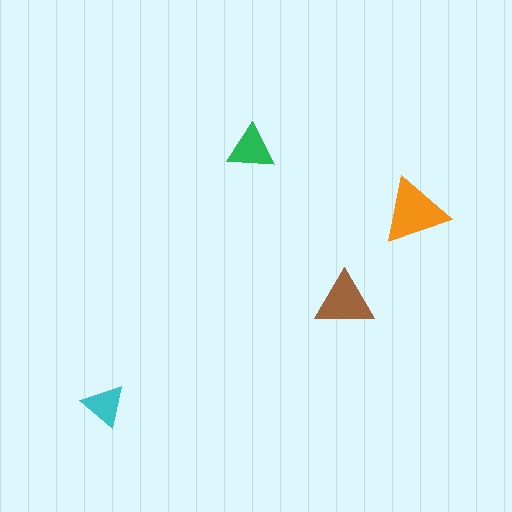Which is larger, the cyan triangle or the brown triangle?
The brown one.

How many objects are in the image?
There are 4 objects in the image.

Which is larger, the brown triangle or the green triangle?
The brown one.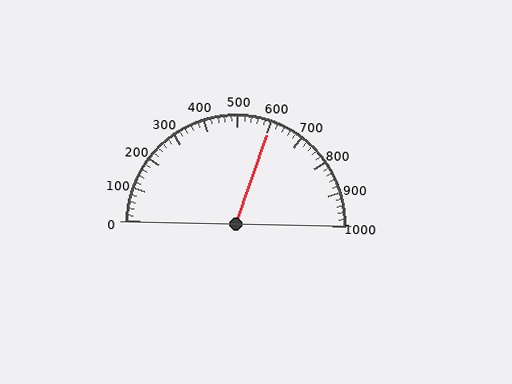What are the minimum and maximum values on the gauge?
The gauge ranges from 0 to 1000.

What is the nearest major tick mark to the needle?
The nearest major tick mark is 600.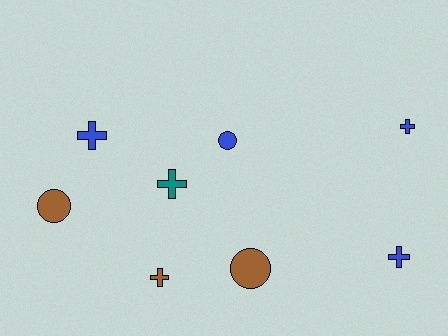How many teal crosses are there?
There is 1 teal cross.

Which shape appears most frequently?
Cross, with 5 objects.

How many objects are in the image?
There are 8 objects.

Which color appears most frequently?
Blue, with 4 objects.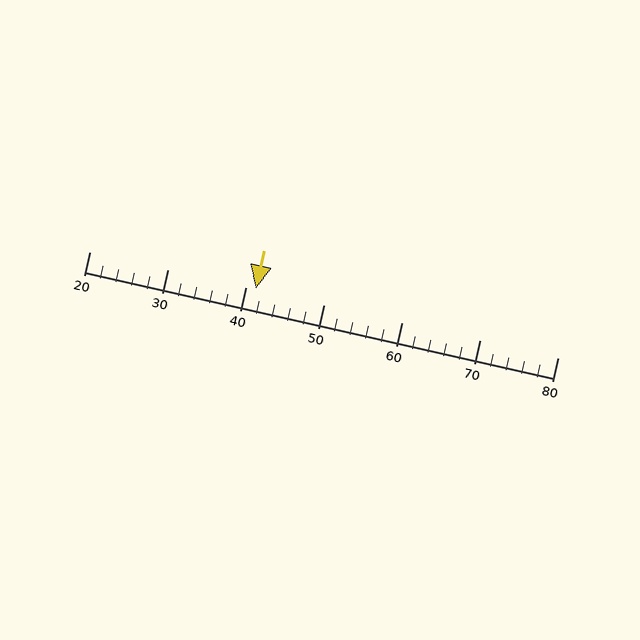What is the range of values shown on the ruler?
The ruler shows values from 20 to 80.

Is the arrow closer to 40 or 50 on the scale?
The arrow is closer to 40.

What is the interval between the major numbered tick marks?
The major tick marks are spaced 10 units apart.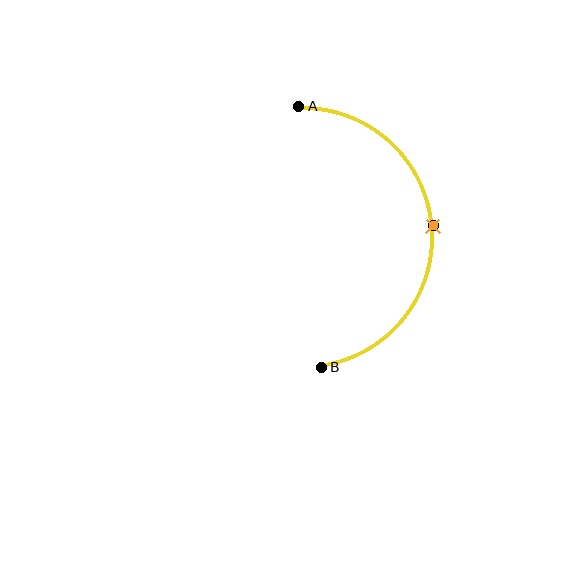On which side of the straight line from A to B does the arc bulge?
The arc bulges to the right of the straight line connecting A and B.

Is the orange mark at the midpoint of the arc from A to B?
Yes. The orange mark lies on the arc at equal arc-length from both A and B — it is the arc midpoint.